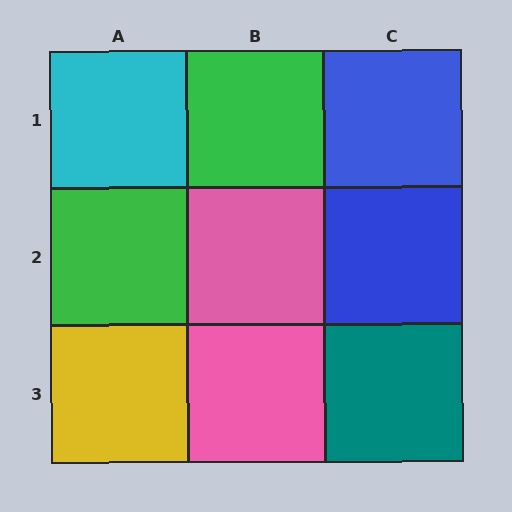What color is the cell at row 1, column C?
Blue.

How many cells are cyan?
1 cell is cyan.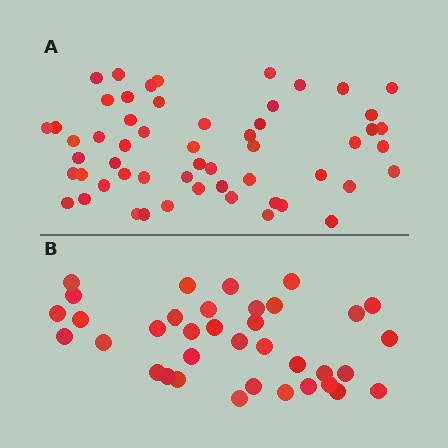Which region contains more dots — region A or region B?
Region A (the top region) has more dots.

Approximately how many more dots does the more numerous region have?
Region A has approximately 20 more dots than region B.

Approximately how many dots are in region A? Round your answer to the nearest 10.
About 60 dots. (The exact count is 55, which rounds to 60.)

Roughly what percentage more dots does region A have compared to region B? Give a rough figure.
About 55% more.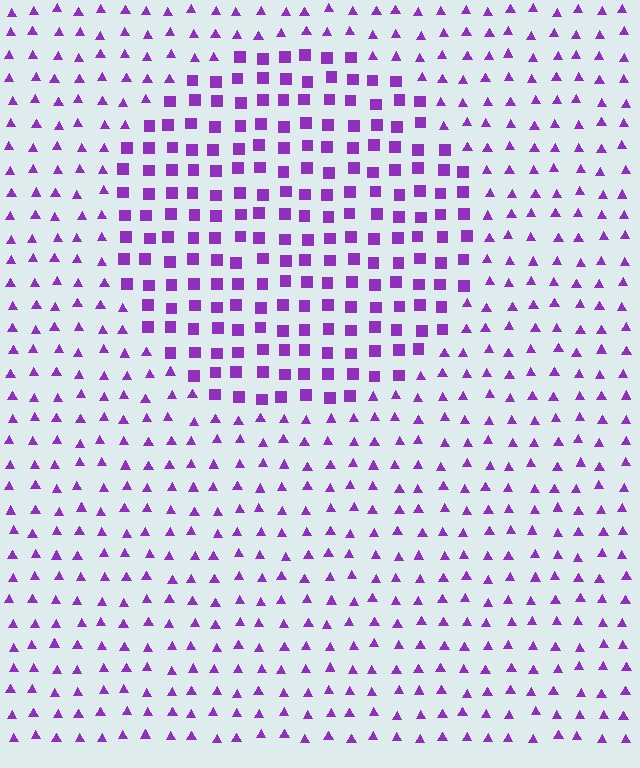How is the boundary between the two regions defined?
The boundary is defined by a change in element shape: squares inside vs. triangles outside. All elements share the same color and spacing.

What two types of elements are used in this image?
The image uses squares inside the circle region and triangles outside it.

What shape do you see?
I see a circle.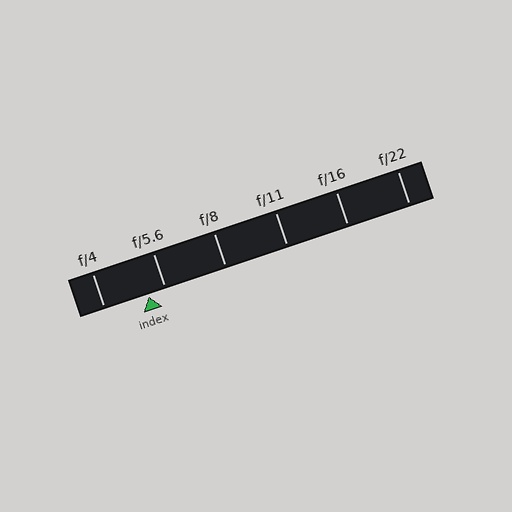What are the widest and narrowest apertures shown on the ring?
The widest aperture shown is f/4 and the narrowest is f/22.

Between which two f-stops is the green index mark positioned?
The index mark is between f/4 and f/5.6.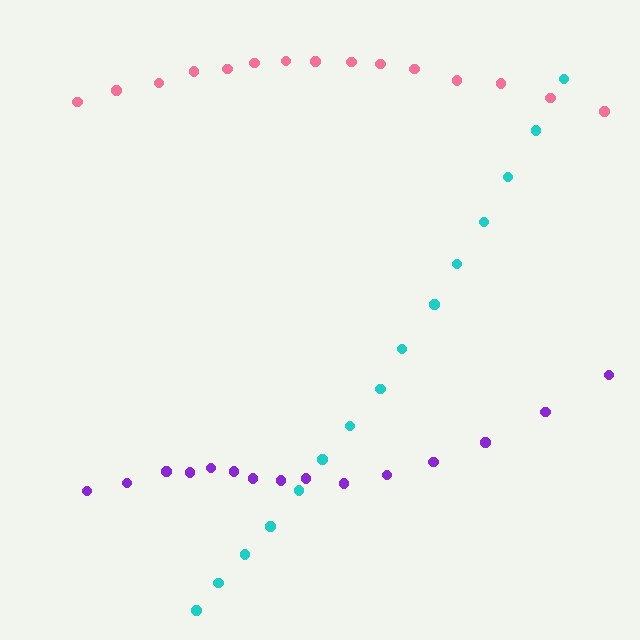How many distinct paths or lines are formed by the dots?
There are 3 distinct paths.